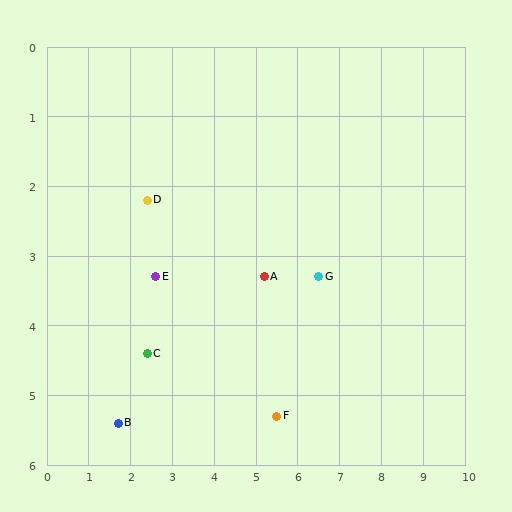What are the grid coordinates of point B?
Point B is at approximately (1.7, 5.4).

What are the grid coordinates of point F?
Point F is at approximately (5.5, 5.3).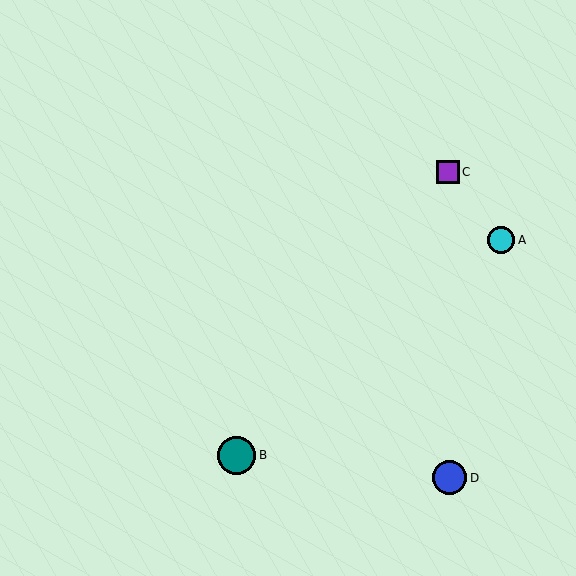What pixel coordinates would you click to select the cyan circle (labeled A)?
Click at (501, 240) to select the cyan circle A.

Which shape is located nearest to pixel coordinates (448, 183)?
The purple square (labeled C) at (448, 172) is nearest to that location.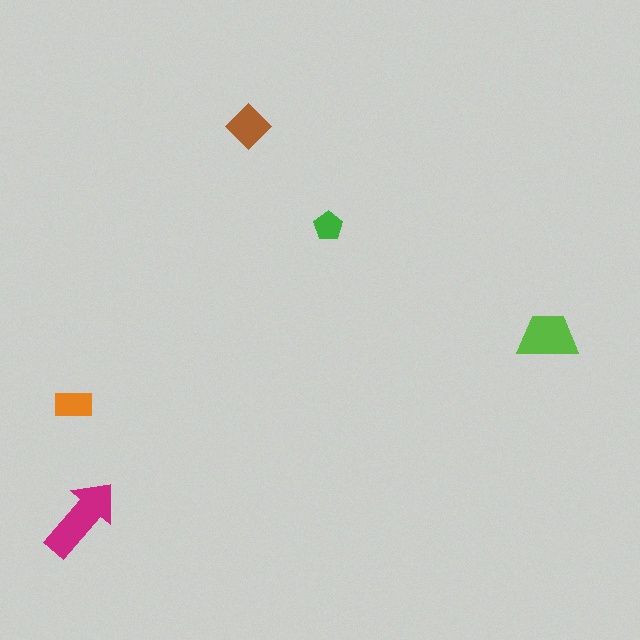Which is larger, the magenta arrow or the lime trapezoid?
The magenta arrow.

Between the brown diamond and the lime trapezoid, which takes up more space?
The lime trapezoid.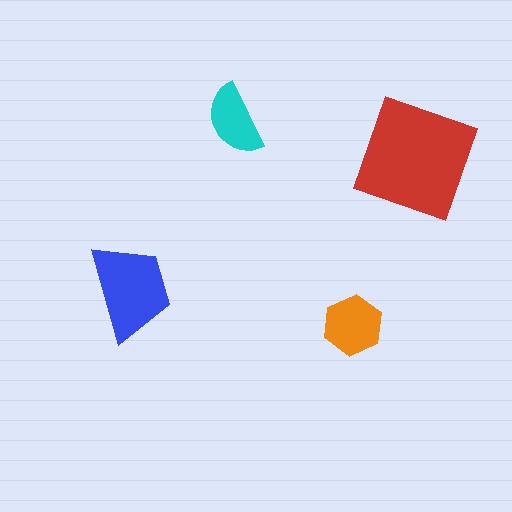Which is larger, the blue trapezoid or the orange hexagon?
The blue trapezoid.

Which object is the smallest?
The cyan semicircle.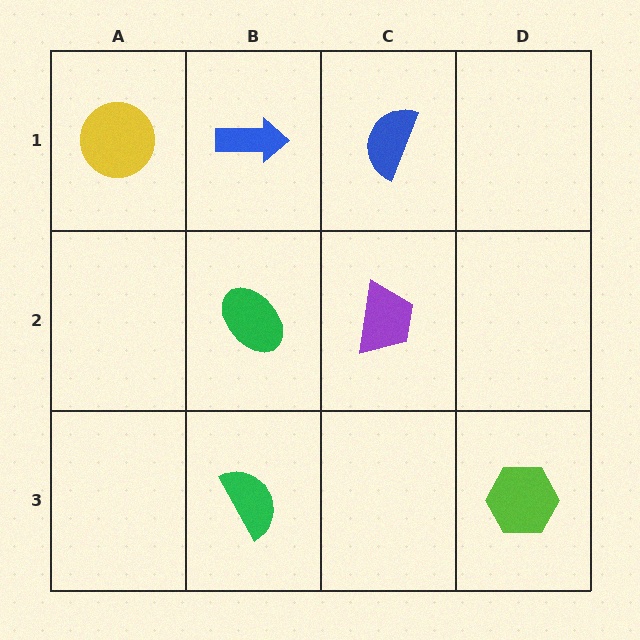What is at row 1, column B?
A blue arrow.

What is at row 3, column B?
A green semicircle.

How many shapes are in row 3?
2 shapes.